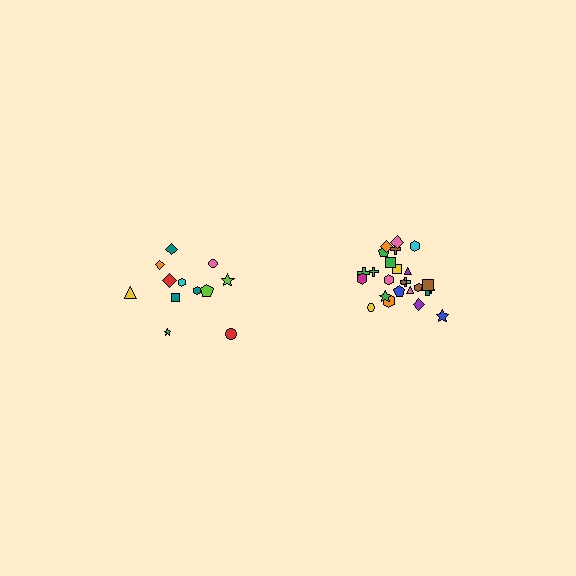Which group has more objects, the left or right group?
The right group.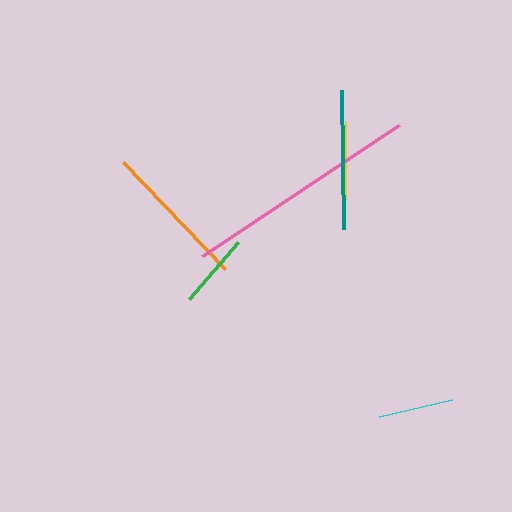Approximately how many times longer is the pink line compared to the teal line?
The pink line is approximately 1.7 times the length of the teal line.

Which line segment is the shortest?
The cyan line is the shortest at approximately 75 pixels.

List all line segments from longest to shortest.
From longest to shortest: pink, orange, teal, yellow, green, cyan.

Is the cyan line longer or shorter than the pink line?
The pink line is longer than the cyan line.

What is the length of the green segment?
The green segment is approximately 75 pixels long.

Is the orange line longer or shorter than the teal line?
The orange line is longer than the teal line.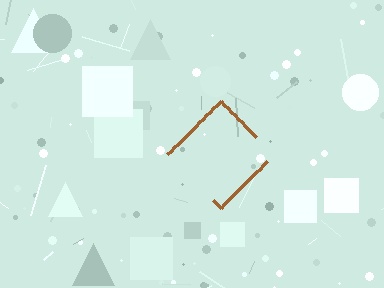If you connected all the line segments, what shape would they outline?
They would outline a diamond.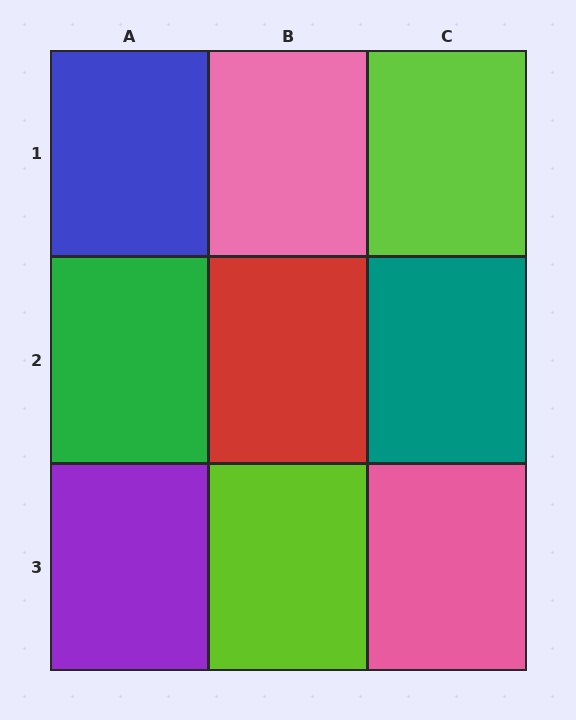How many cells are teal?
1 cell is teal.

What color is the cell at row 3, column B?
Lime.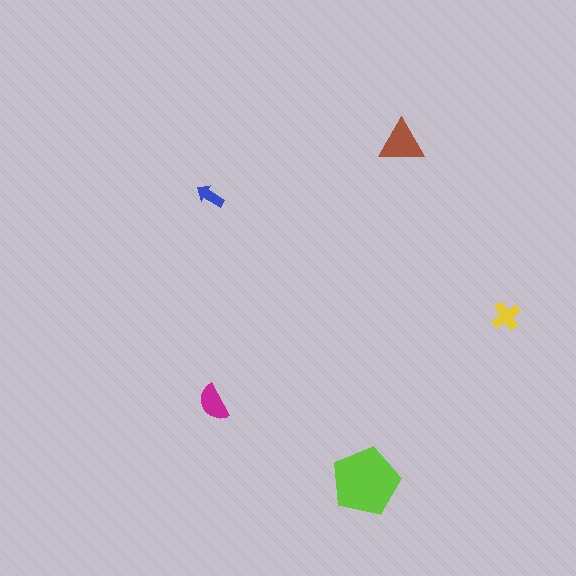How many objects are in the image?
There are 5 objects in the image.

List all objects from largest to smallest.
The lime pentagon, the brown triangle, the magenta semicircle, the yellow cross, the blue arrow.